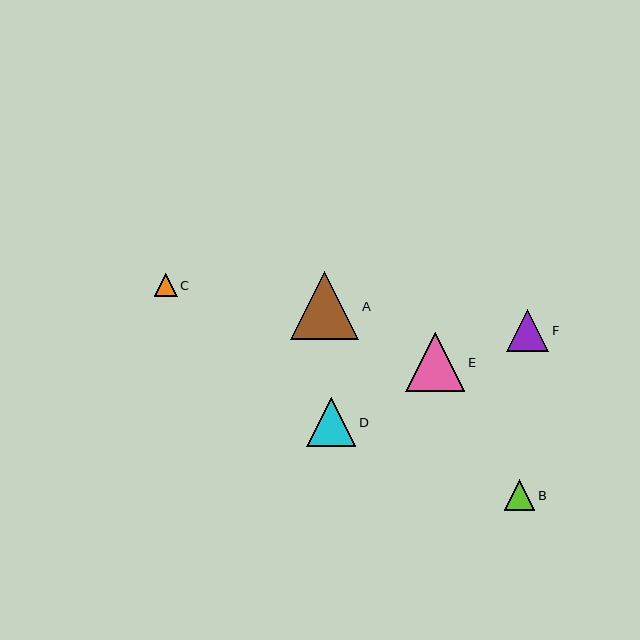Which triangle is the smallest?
Triangle C is the smallest with a size of approximately 23 pixels.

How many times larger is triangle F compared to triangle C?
Triangle F is approximately 1.8 times the size of triangle C.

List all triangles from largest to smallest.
From largest to smallest: A, E, D, F, B, C.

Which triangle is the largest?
Triangle A is the largest with a size of approximately 68 pixels.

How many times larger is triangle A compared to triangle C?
Triangle A is approximately 2.9 times the size of triangle C.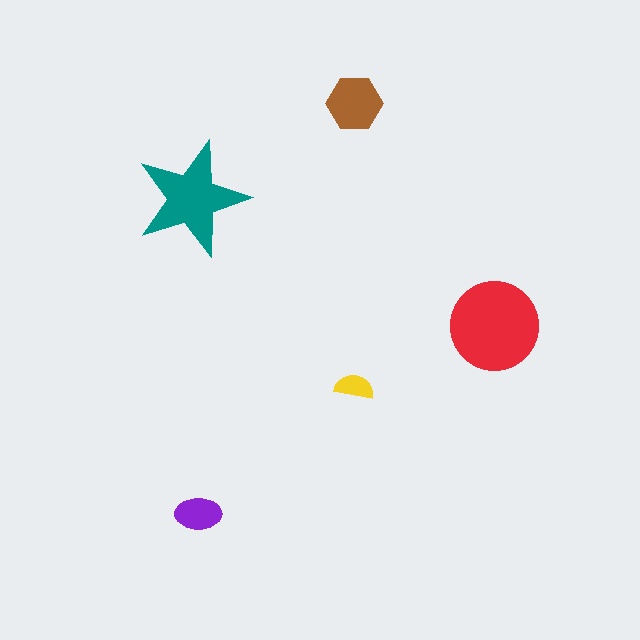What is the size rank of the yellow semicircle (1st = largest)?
5th.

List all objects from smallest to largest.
The yellow semicircle, the purple ellipse, the brown hexagon, the teal star, the red circle.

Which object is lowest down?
The purple ellipse is bottommost.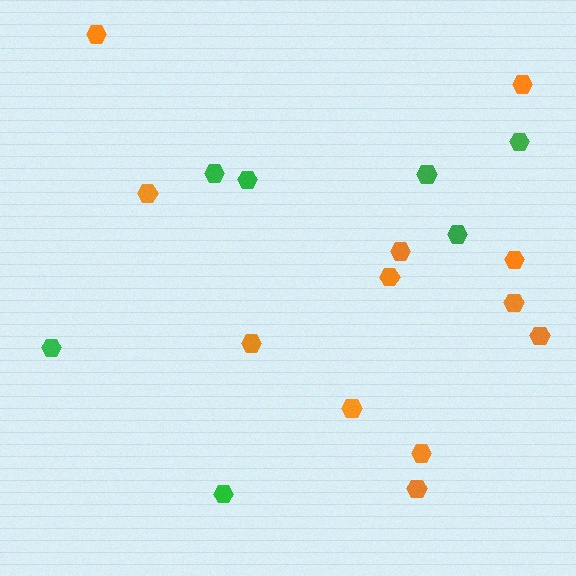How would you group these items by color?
There are 2 groups: one group of orange hexagons (12) and one group of green hexagons (7).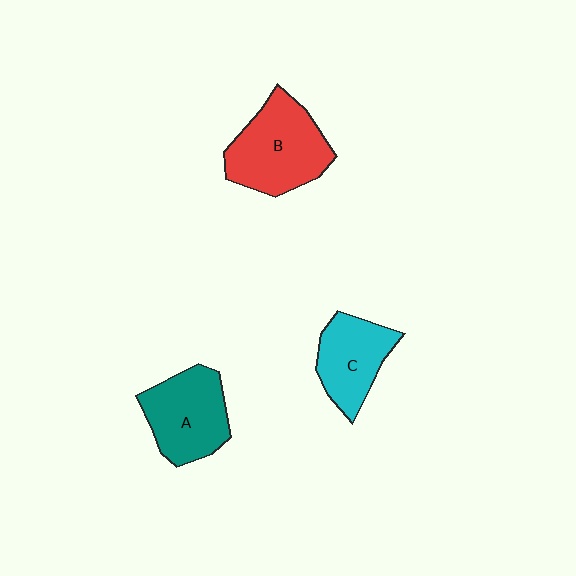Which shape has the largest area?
Shape B (red).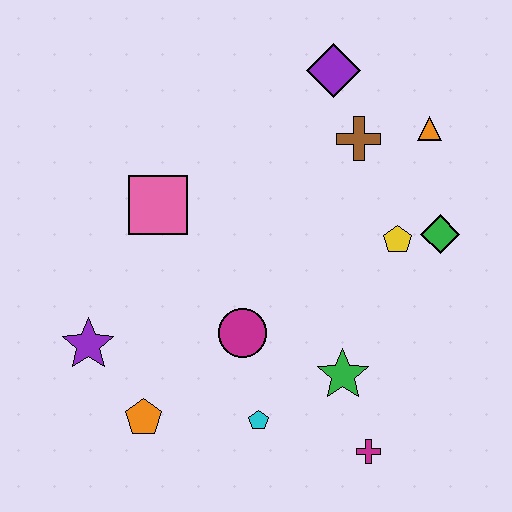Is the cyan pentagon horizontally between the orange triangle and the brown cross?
No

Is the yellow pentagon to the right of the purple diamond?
Yes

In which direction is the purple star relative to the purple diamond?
The purple star is below the purple diamond.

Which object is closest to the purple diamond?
The brown cross is closest to the purple diamond.